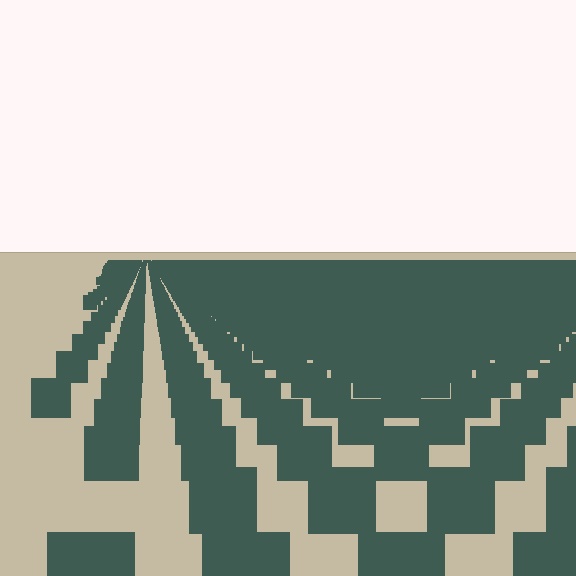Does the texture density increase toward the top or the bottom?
Density increases toward the top.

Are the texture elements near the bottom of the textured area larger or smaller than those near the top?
Larger. Near the bottom, elements are closer to the viewer and appear at a bigger on-screen size.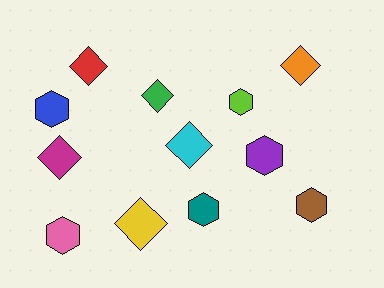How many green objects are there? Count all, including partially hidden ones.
There is 1 green object.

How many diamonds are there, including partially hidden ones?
There are 6 diamonds.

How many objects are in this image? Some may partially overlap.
There are 12 objects.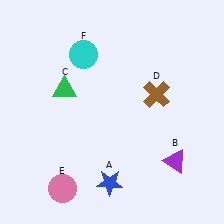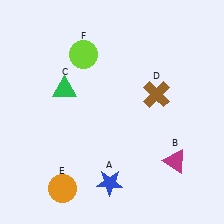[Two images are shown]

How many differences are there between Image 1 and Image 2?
There are 3 differences between the two images.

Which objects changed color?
B changed from purple to magenta. E changed from pink to orange. F changed from cyan to lime.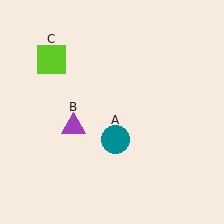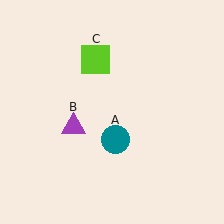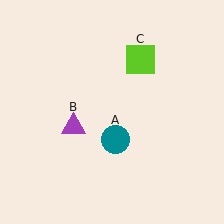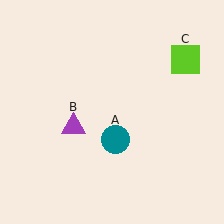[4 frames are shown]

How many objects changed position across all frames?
1 object changed position: lime square (object C).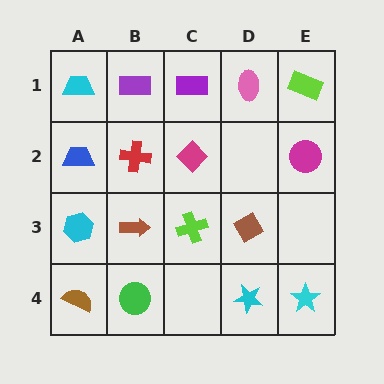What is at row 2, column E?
A magenta circle.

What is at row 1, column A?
A cyan trapezoid.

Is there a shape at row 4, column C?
No, that cell is empty.